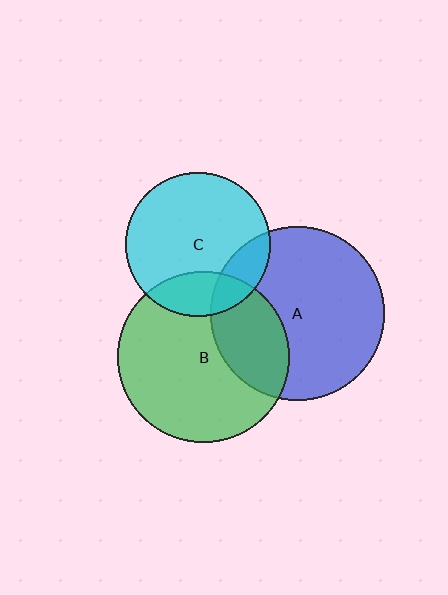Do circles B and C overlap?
Yes.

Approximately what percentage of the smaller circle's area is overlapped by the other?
Approximately 20%.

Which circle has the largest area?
Circle A (blue).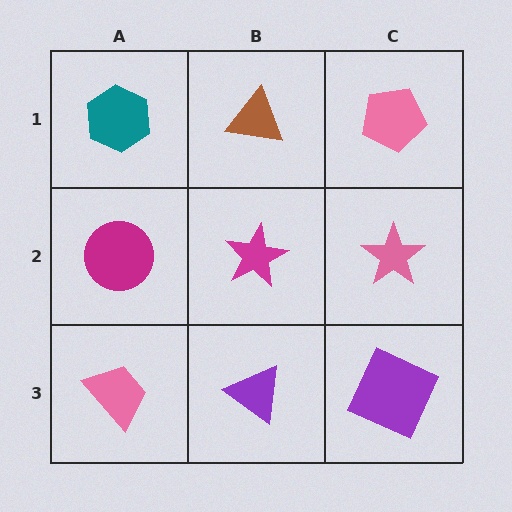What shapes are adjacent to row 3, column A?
A magenta circle (row 2, column A), a purple triangle (row 3, column B).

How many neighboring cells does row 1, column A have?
2.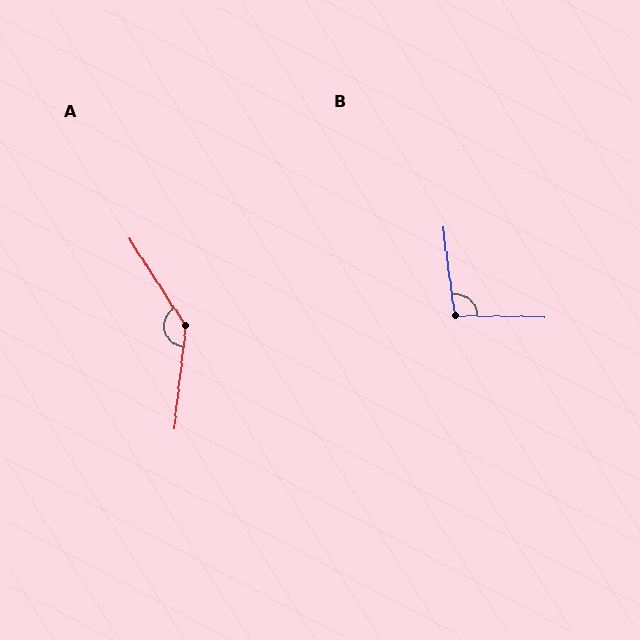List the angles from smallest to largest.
B (99°), A (141°).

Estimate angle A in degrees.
Approximately 141 degrees.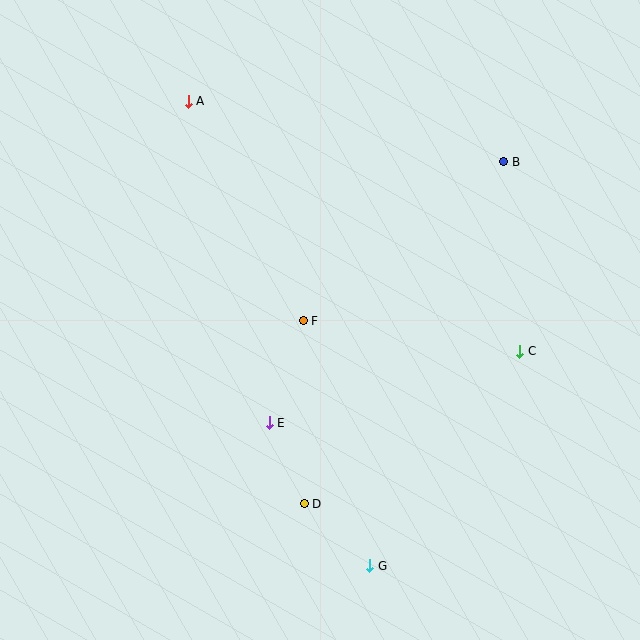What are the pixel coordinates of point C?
Point C is at (520, 351).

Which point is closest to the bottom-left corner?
Point D is closest to the bottom-left corner.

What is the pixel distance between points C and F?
The distance between C and F is 219 pixels.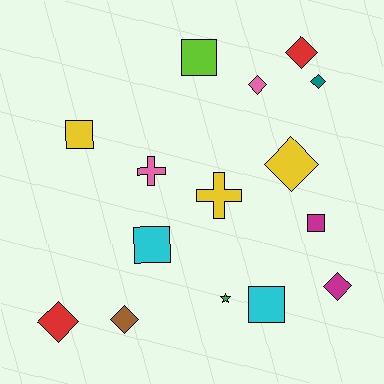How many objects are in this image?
There are 15 objects.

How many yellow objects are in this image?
There are 3 yellow objects.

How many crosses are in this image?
There are 2 crosses.